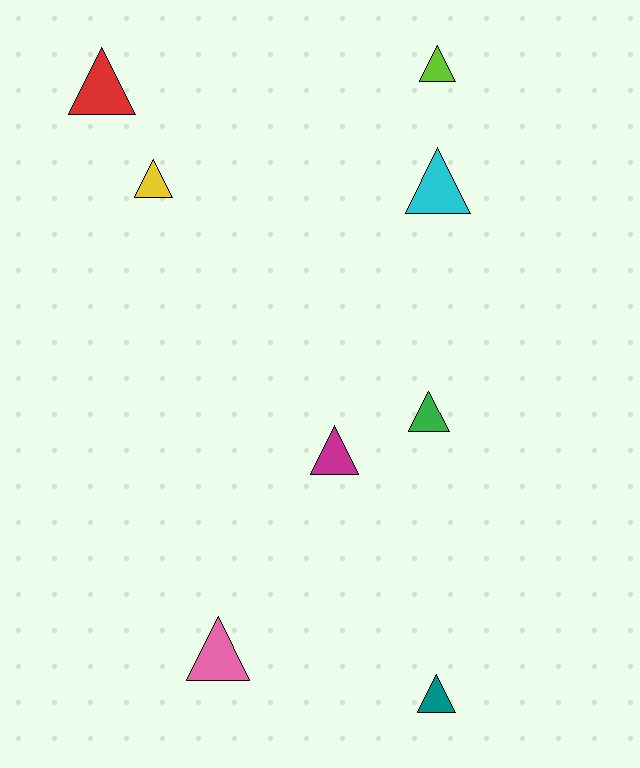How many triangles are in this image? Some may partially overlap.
There are 8 triangles.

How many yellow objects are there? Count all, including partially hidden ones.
There is 1 yellow object.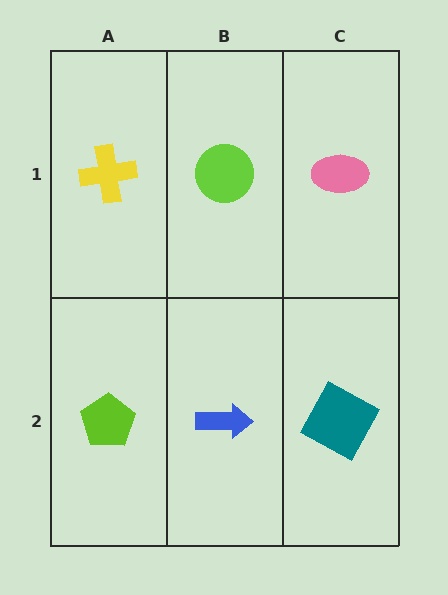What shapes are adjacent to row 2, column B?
A lime circle (row 1, column B), a lime pentagon (row 2, column A), a teal square (row 2, column C).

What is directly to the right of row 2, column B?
A teal square.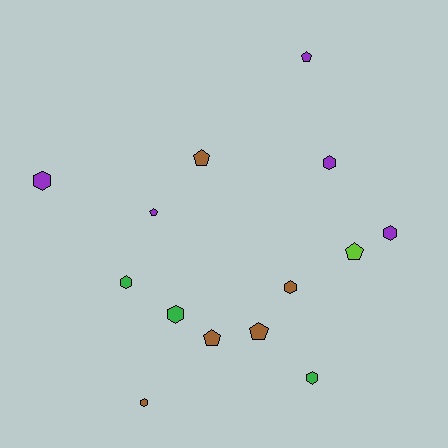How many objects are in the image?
There are 14 objects.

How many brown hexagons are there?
There are 2 brown hexagons.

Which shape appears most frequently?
Hexagon, with 8 objects.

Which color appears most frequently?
Brown, with 5 objects.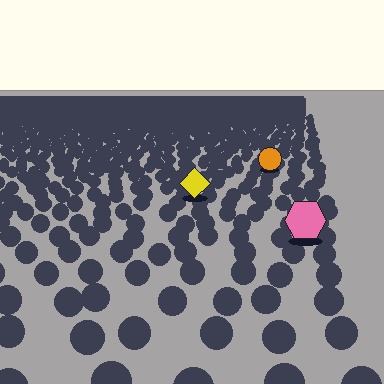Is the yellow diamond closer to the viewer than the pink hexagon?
No. The pink hexagon is closer — you can tell from the texture gradient: the ground texture is coarser near it.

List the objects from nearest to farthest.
From nearest to farthest: the pink hexagon, the yellow diamond, the orange circle.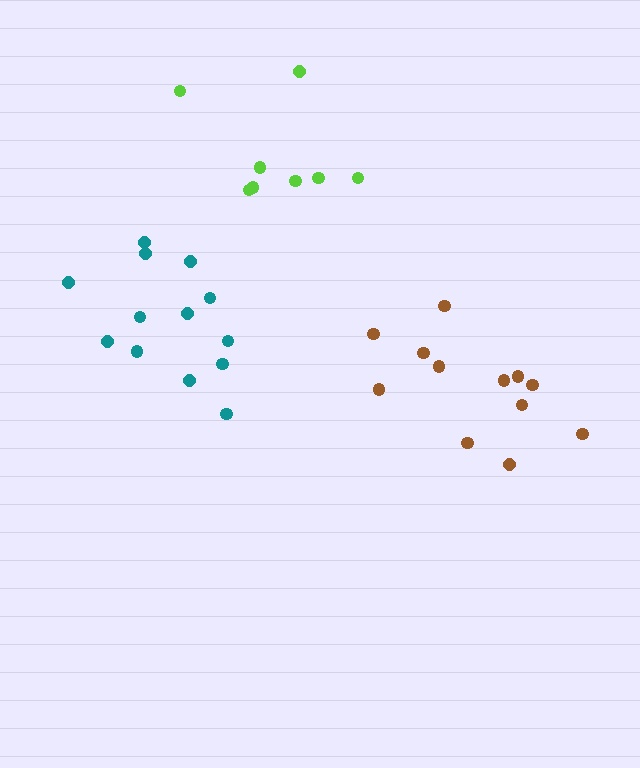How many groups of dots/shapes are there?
There are 3 groups.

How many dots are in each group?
Group 1: 12 dots, Group 2: 8 dots, Group 3: 13 dots (33 total).